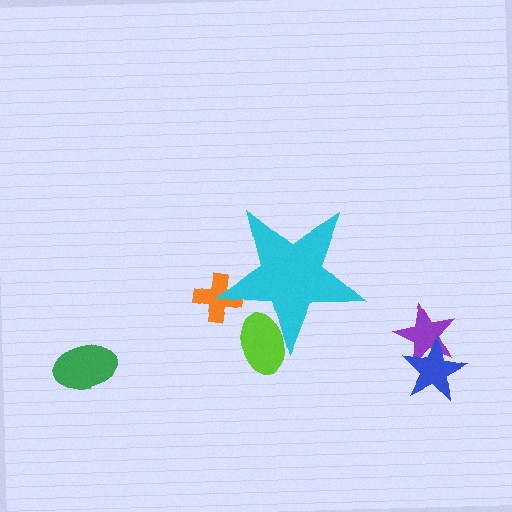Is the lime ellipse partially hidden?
Yes, the lime ellipse is partially hidden behind the cyan star.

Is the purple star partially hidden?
No, the purple star is fully visible.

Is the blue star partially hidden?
No, the blue star is fully visible.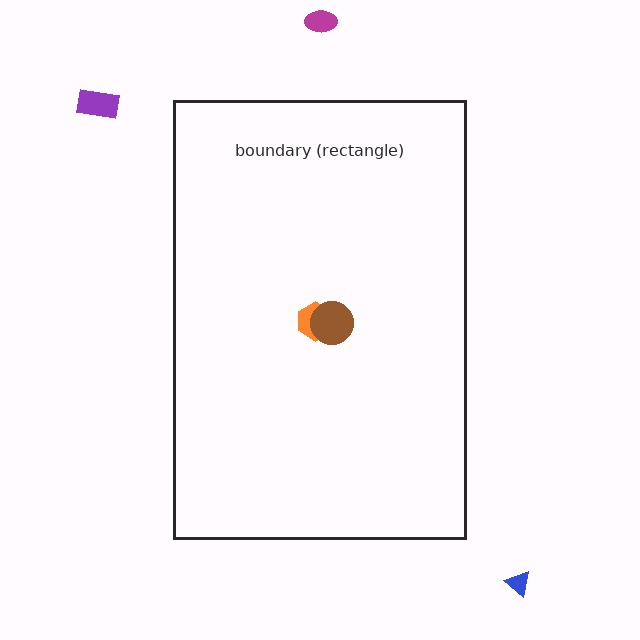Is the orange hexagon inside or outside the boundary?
Inside.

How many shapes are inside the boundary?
2 inside, 3 outside.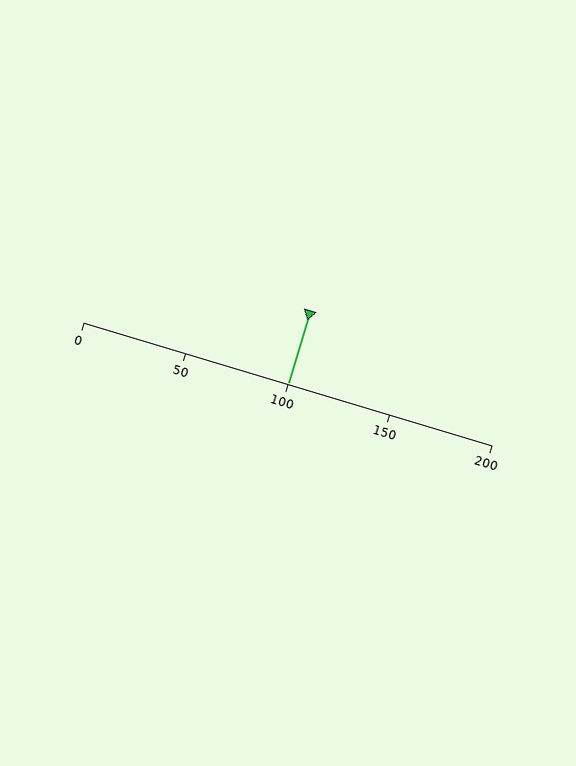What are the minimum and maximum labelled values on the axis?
The axis runs from 0 to 200.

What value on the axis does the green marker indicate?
The marker indicates approximately 100.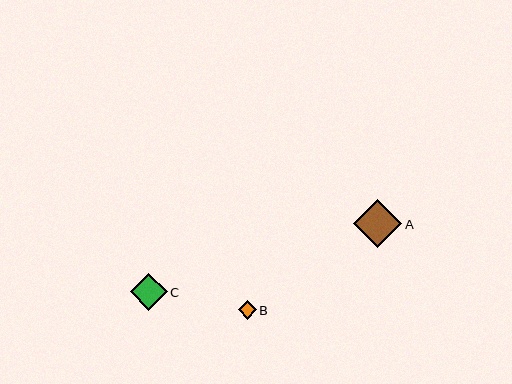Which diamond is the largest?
Diamond A is the largest with a size of approximately 48 pixels.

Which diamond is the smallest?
Diamond B is the smallest with a size of approximately 18 pixels.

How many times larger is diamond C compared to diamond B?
Diamond C is approximately 2.0 times the size of diamond B.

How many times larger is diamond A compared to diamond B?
Diamond A is approximately 2.6 times the size of diamond B.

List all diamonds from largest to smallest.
From largest to smallest: A, C, B.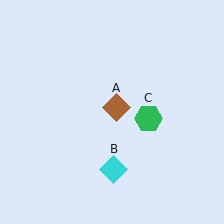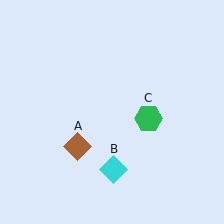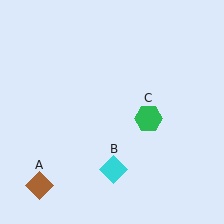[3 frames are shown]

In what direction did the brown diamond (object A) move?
The brown diamond (object A) moved down and to the left.